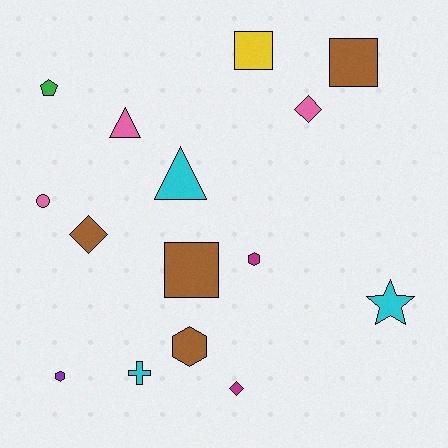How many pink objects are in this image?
There are 3 pink objects.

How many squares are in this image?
There are 3 squares.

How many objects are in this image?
There are 15 objects.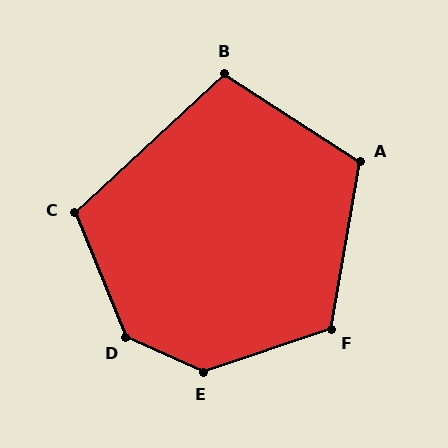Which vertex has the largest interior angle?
D, at approximately 137 degrees.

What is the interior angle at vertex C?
Approximately 111 degrees (obtuse).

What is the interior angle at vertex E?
Approximately 137 degrees (obtuse).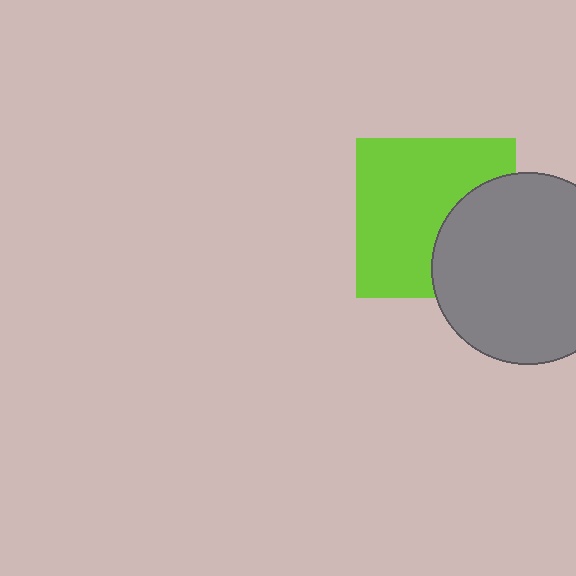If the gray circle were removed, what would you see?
You would see the complete lime square.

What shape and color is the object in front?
The object in front is a gray circle.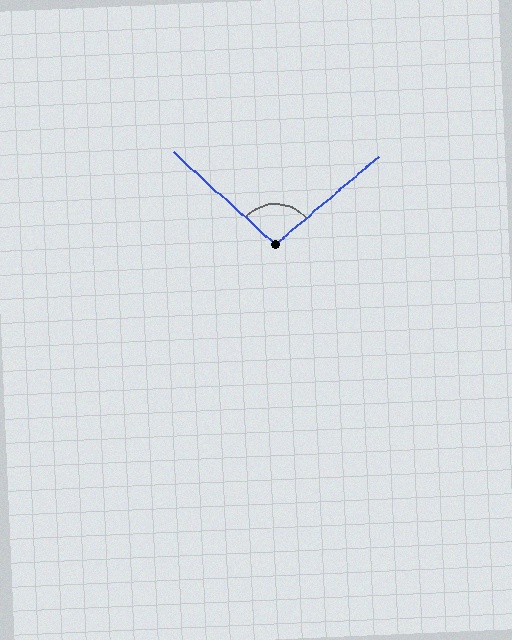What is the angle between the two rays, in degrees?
Approximately 97 degrees.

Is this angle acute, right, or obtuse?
It is obtuse.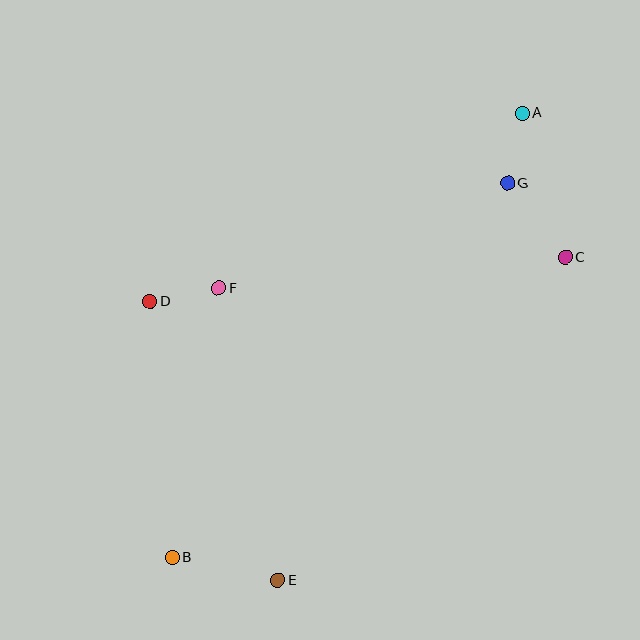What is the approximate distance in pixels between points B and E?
The distance between B and E is approximately 108 pixels.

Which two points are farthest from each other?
Points A and B are farthest from each other.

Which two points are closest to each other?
Points D and F are closest to each other.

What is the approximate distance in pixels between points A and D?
The distance between A and D is approximately 418 pixels.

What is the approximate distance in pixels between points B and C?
The distance between B and C is approximately 495 pixels.